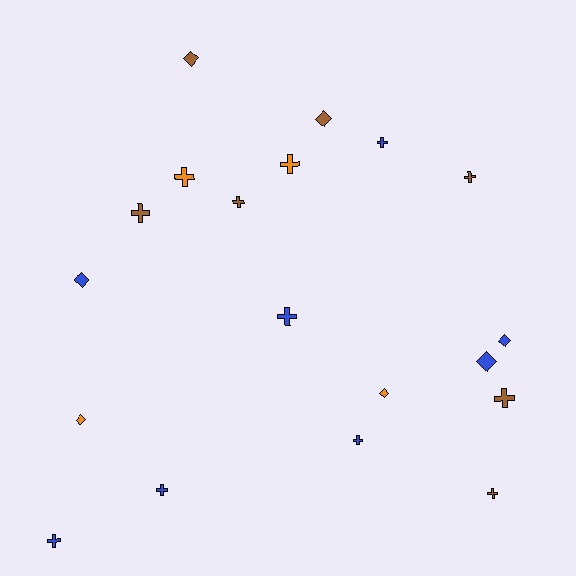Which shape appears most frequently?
Cross, with 12 objects.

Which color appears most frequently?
Blue, with 8 objects.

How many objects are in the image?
There are 19 objects.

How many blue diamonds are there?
There are 3 blue diamonds.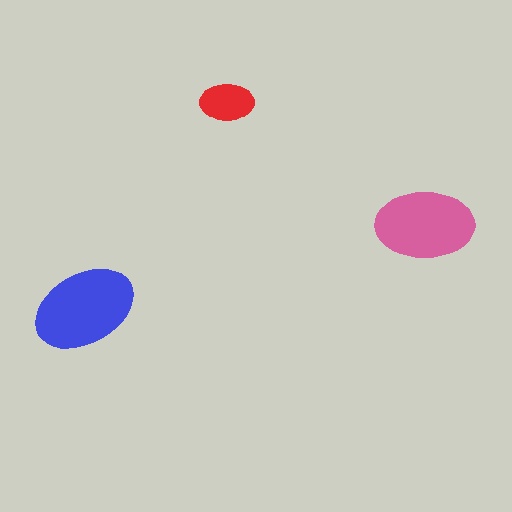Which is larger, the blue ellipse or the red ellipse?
The blue one.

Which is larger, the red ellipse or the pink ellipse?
The pink one.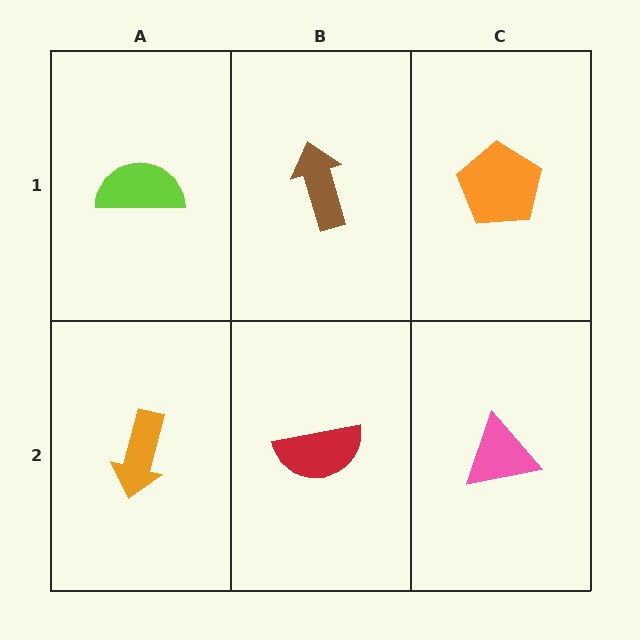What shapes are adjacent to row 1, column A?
An orange arrow (row 2, column A), a brown arrow (row 1, column B).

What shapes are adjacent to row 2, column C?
An orange pentagon (row 1, column C), a red semicircle (row 2, column B).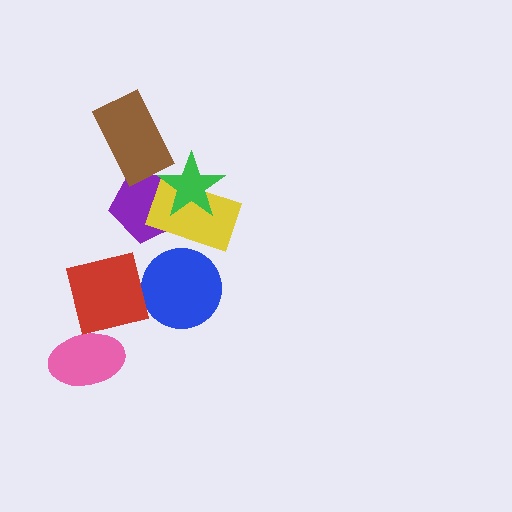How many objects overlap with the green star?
2 objects overlap with the green star.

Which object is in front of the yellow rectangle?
The green star is in front of the yellow rectangle.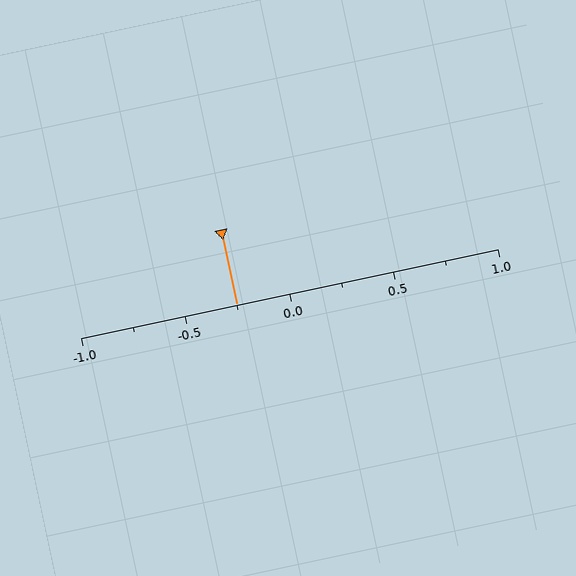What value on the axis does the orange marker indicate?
The marker indicates approximately -0.25.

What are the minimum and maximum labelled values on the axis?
The axis runs from -1.0 to 1.0.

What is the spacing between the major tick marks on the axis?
The major ticks are spaced 0.5 apart.